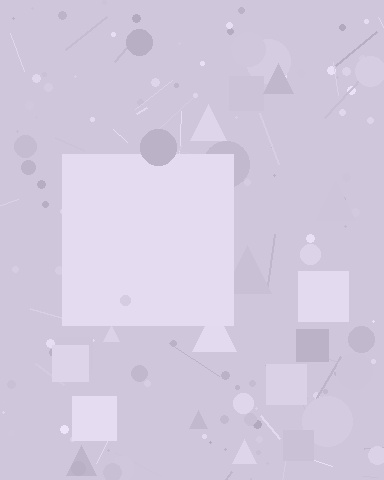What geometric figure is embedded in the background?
A square is embedded in the background.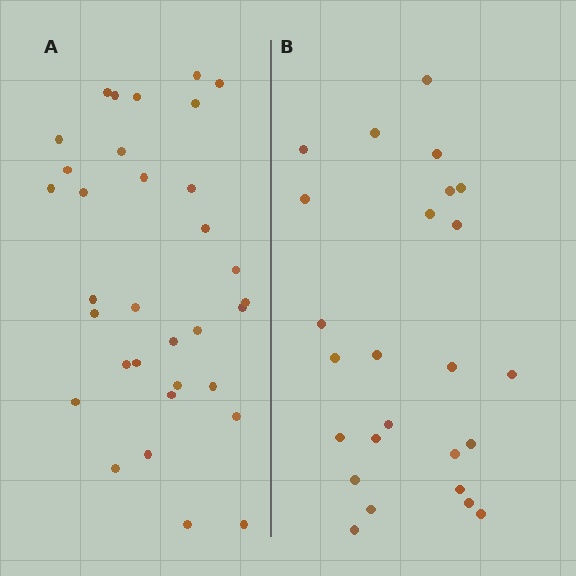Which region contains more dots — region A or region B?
Region A (the left region) has more dots.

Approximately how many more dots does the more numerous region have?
Region A has roughly 8 or so more dots than region B.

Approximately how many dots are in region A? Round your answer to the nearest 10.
About 30 dots. (The exact count is 33, which rounds to 30.)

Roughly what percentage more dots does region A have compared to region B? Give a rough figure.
About 30% more.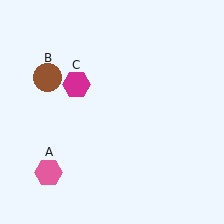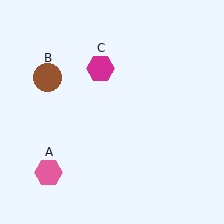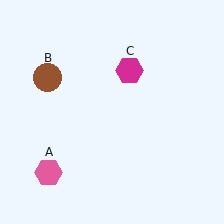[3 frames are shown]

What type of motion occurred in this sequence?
The magenta hexagon (object C) rotated clockwise around the center of the scene.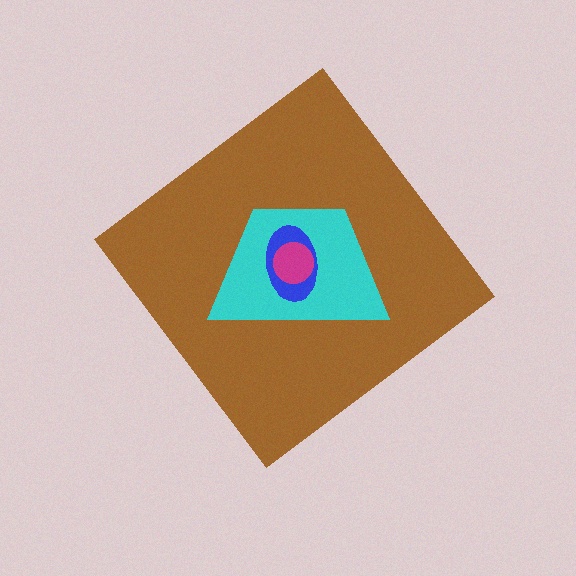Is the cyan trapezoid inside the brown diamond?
Yes.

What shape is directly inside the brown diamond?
The cyan trapezoid.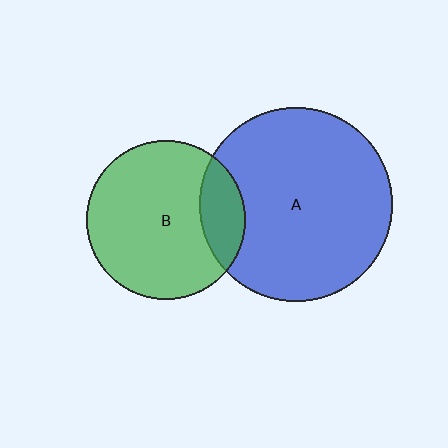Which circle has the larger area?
Circle A (blue).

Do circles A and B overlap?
Yes.